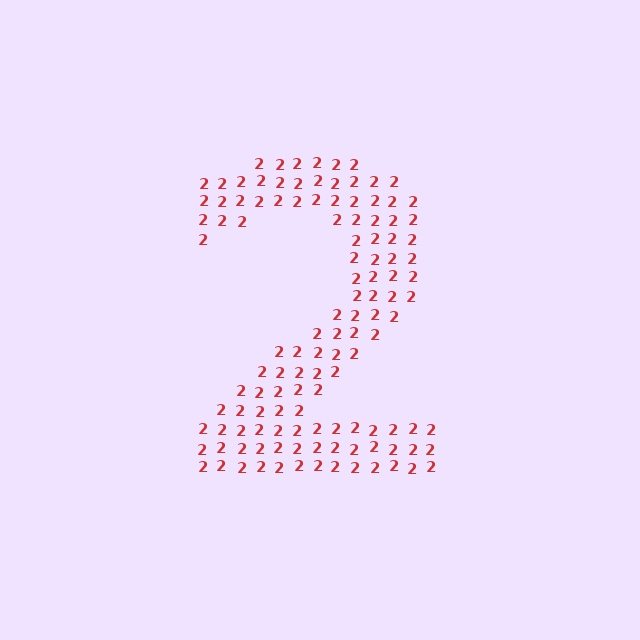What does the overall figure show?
The overall figure shows the digit 2.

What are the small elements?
The small elements are digit 2's.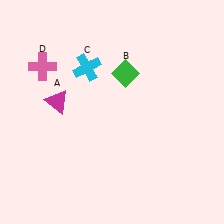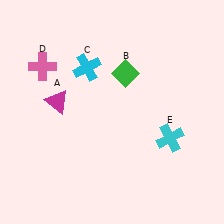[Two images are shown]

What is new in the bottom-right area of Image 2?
A cyan cross (E) was added in the bottom-right area of Image 2.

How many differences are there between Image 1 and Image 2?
There is 1 difference between the two images.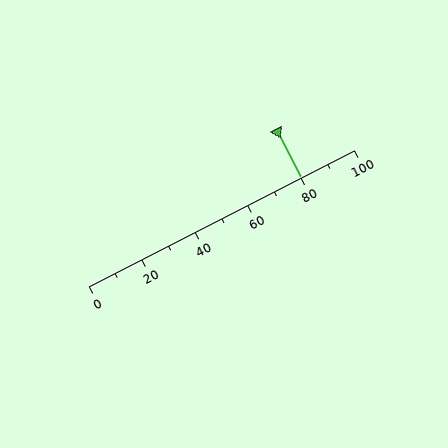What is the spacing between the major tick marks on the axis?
The major ticks are spaced 20 apart.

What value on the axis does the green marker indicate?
The marker indicates approximately 80.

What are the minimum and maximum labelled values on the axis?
The axis runs from 0 to 100.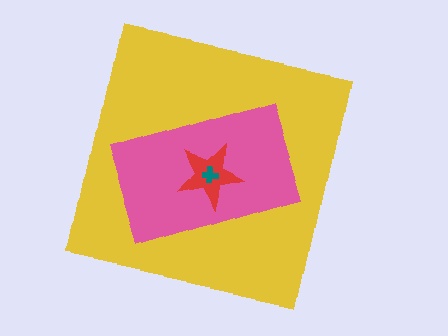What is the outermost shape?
The yellow square.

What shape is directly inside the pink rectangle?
The red star.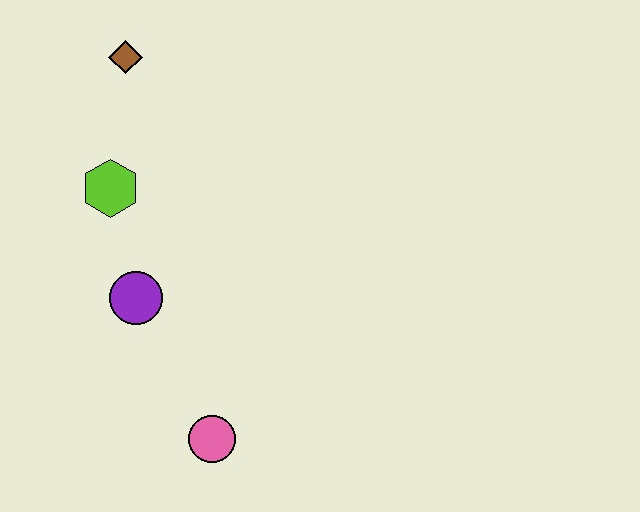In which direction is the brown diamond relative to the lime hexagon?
The brown diamond is above the lime hexagon.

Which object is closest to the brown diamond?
The lime hexagon is closest to the brown diamond.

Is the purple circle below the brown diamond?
Yes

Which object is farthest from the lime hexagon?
The pink circle is farthest from the lime hexagon.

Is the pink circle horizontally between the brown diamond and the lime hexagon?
No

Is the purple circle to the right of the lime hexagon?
Yes